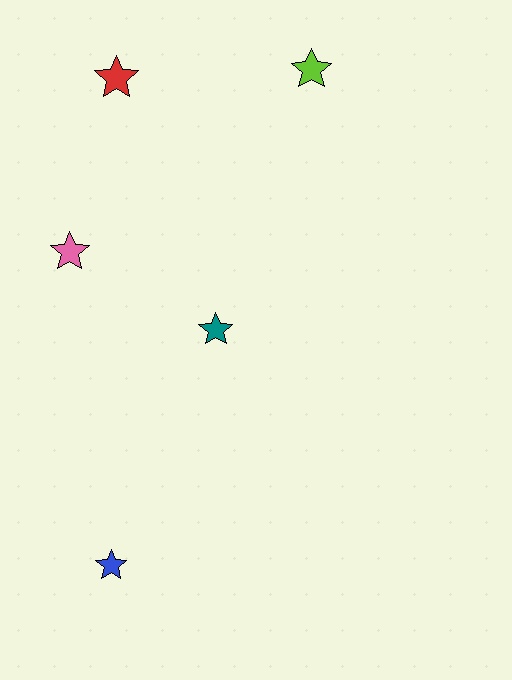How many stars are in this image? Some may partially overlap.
There are 5 stars.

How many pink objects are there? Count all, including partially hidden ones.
There is 1 pink object.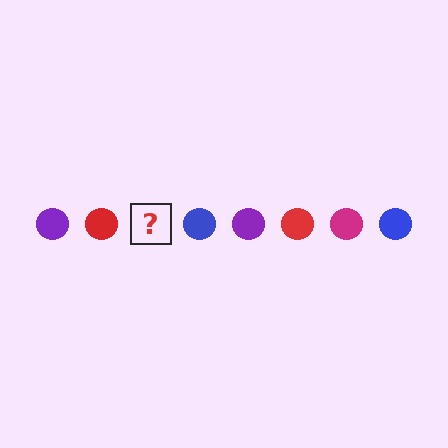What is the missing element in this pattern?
The missing element is a magenta circle.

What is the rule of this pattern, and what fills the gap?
The rule is that the pattern cycles through purple, red, magenta, blue circles. The gap should be filled with a magenta circle.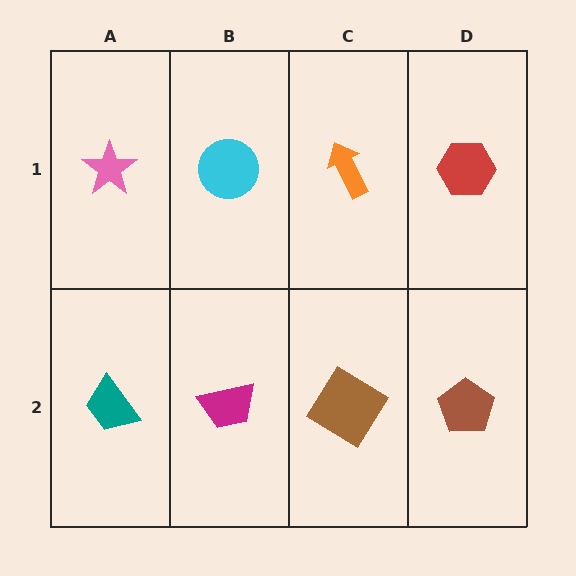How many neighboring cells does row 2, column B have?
3.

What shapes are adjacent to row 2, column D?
A red hexagon (row 1, column D), a brown diamond (row 2, column C).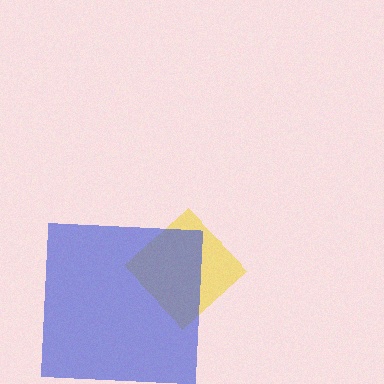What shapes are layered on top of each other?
The layered shapes are: a yellow diamond, a blue square.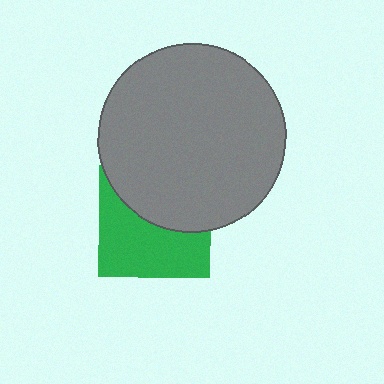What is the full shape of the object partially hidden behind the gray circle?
The partially hidden object is a green square.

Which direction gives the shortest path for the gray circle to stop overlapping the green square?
Moving up gives the shortest separation.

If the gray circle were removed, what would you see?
You would see the complete green square.